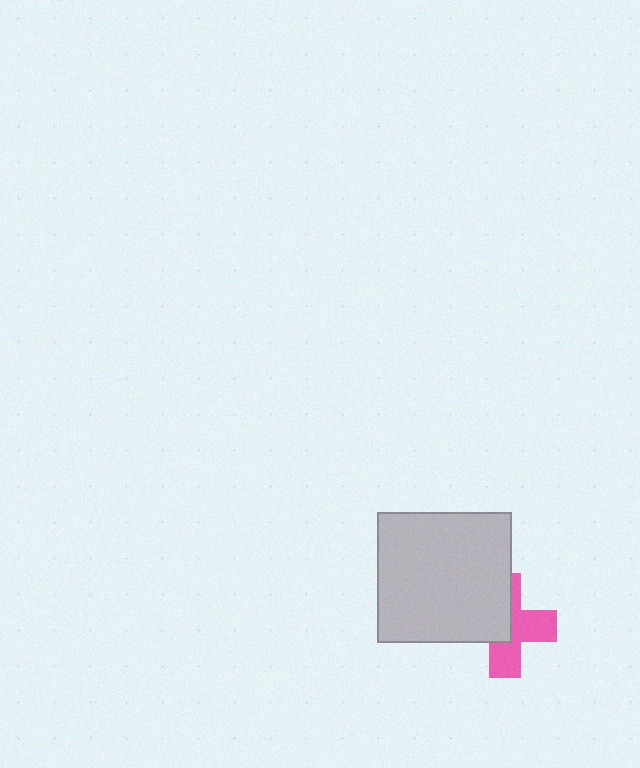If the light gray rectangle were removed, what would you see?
You would see the complete pink cross.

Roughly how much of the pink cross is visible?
About half of it is visible (roughly 52%).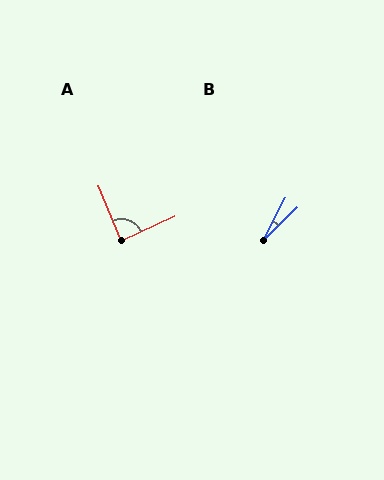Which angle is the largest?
A, at approximately 88 degrees.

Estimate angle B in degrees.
Approximately 17 degrees.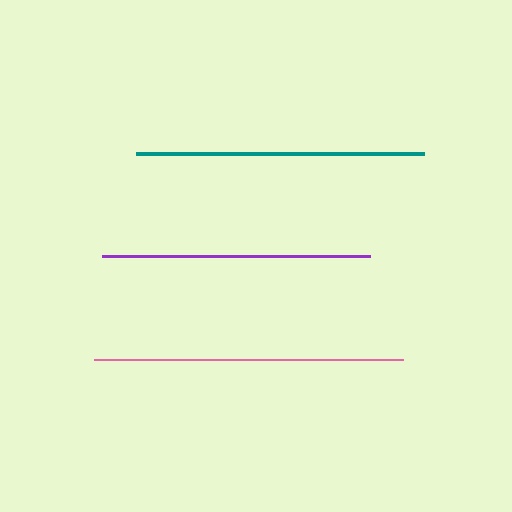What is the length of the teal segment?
The teal segment is approximately 289 pixels long.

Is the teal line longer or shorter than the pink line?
The pink line is longer than the teal line.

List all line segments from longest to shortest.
From longest to shortest: pink, teal, purple.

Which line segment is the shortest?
The purple line is the shortest at approximately 268 pixels.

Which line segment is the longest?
The pink line is the longest at approximately 309 pixels.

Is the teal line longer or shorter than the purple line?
The teal line is longer than the purple line.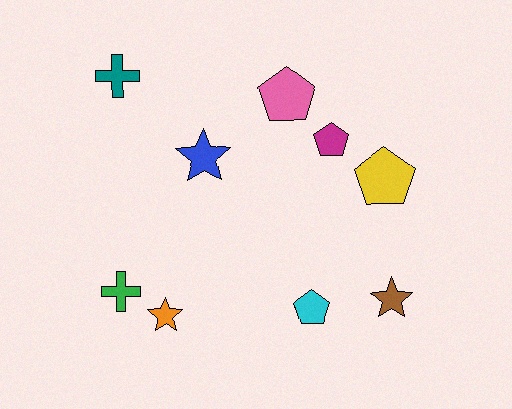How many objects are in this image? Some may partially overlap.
There are 9 objects.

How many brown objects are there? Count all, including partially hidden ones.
There is 1 brown object.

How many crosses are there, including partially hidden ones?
There are 2 crosses.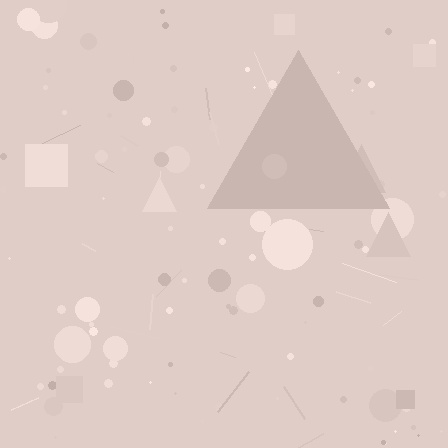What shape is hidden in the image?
A triangle is hidden in the image.